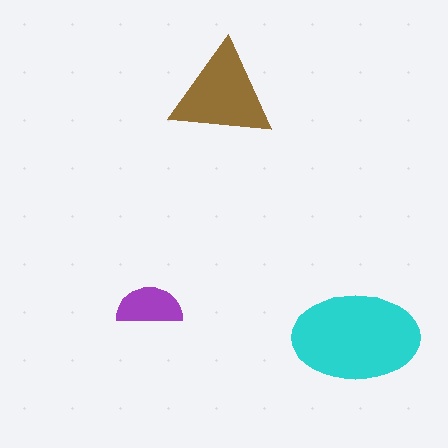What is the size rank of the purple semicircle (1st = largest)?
3rd.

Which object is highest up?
The brown triangle is topmost.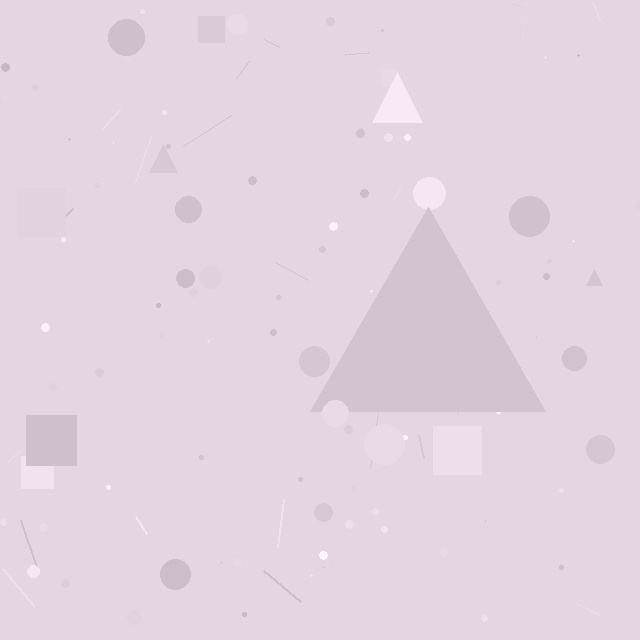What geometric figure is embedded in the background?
A triangle is embedded in the background.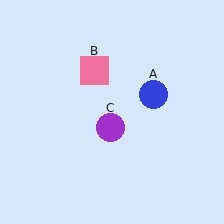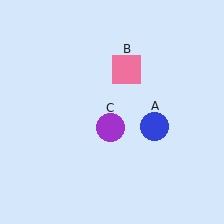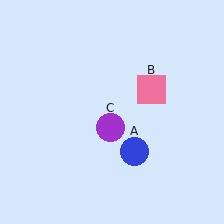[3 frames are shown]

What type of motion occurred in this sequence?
The blue circle (object A), pink square (object B) rotated clockwise around the center of the scene.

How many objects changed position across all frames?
2 objects changed position: blue circle (object A), pink square (object B).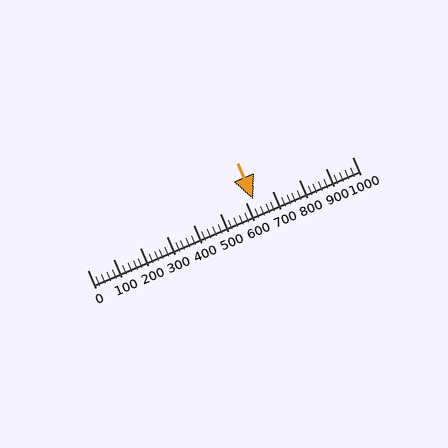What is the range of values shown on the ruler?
The ruler shows values from 0 to 1000.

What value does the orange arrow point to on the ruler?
The orange arrow points to approximately 628.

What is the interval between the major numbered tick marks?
The major tick marks are spaced 100 units apart.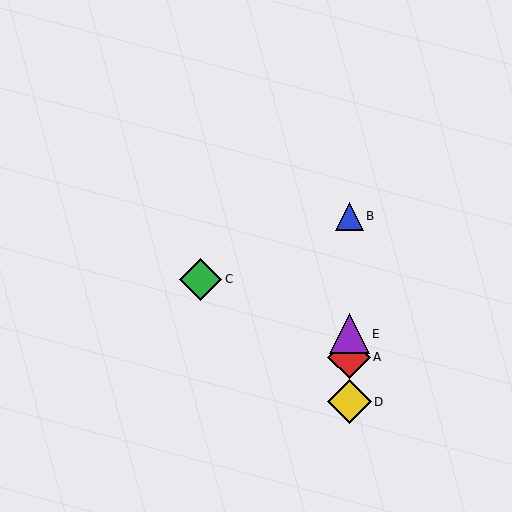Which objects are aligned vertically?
Objects A, B, D, E are aligned vertically.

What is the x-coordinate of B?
Object B is at x≈349.